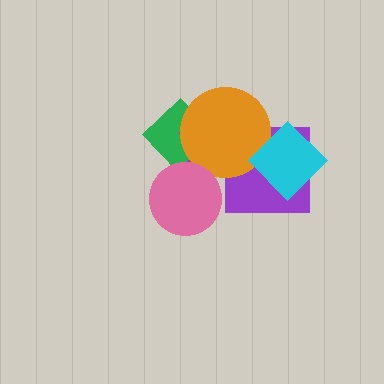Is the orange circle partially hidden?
Yes, it is partially covered by another shape.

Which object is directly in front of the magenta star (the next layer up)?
The purple square is directly in front of the magenta star.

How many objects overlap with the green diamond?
3 objects overlap with the green diamond.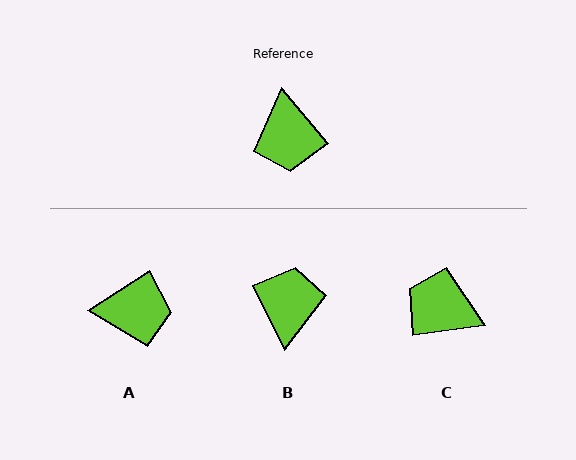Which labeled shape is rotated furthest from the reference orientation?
B, about 166 degrees away.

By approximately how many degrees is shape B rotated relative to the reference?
Approximately 166 degrees counter-clockwise.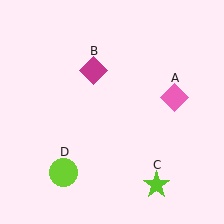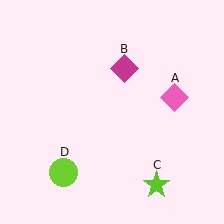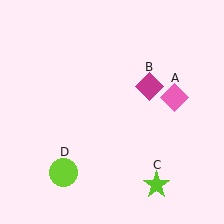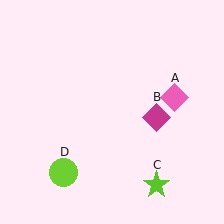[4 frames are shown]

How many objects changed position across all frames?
1 object changed position: magenta diamond (object B).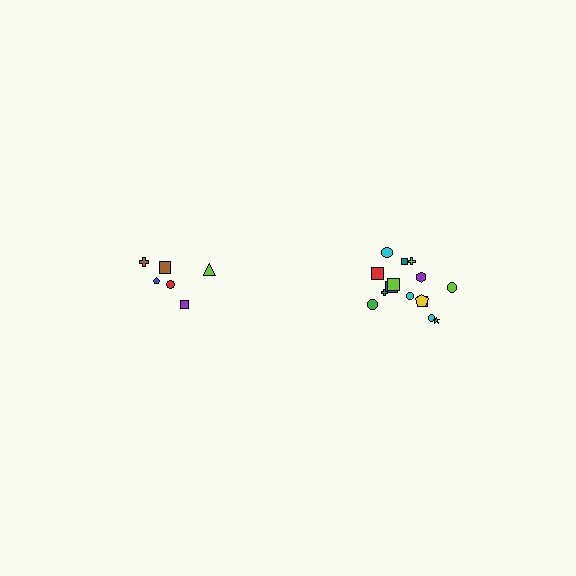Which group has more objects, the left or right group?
The right group.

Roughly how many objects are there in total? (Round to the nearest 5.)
Roughly 20 objects in total.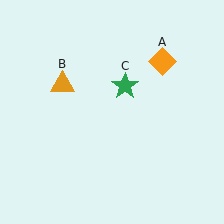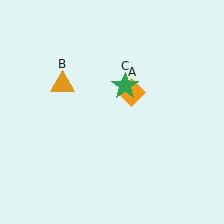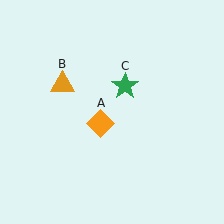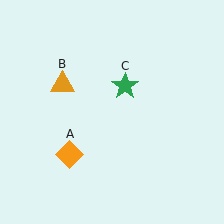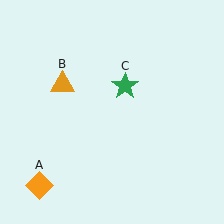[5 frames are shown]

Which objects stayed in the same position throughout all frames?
Orange triangle (object B) and green star (object C) remained stationary.